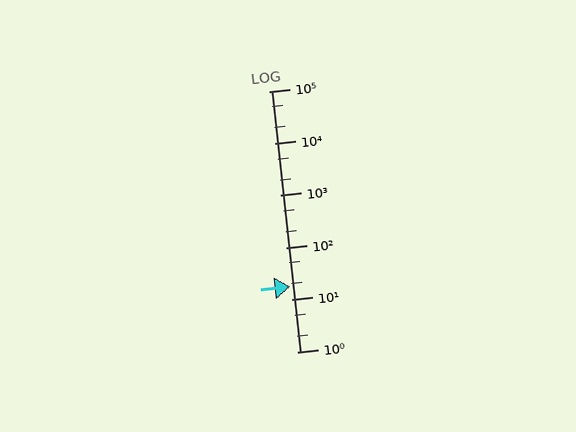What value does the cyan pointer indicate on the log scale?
The pointer indicates approximately 18.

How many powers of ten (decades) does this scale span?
The scale spans 5 decades, from 1 to 100000.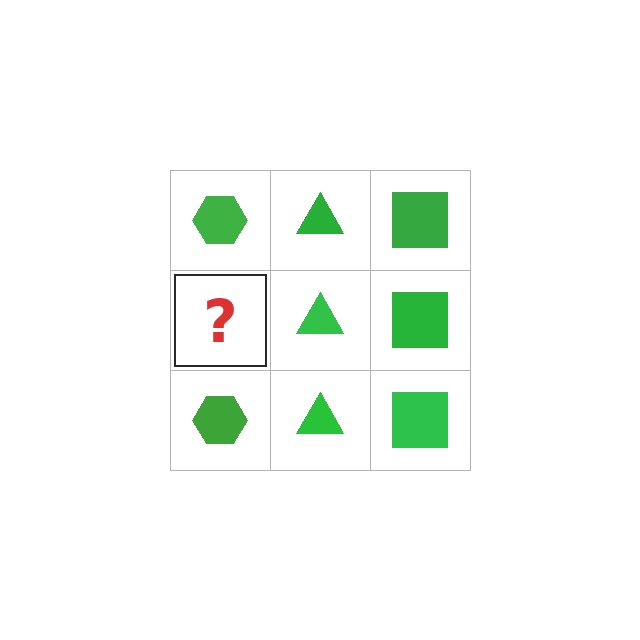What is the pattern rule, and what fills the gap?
The rule is that each column has a consistent shape. The gap should be filled with a green hexagon.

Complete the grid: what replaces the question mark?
The question mark should be replaced with a green hexagon.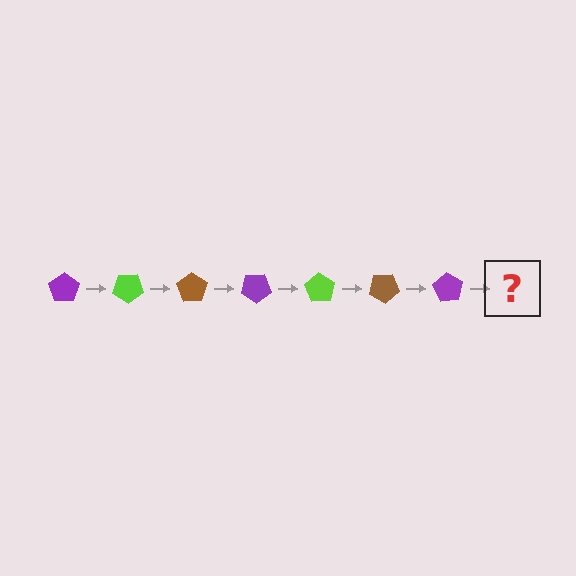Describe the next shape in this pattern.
It should be a lime pentagon, rotated 245 degrees from the start.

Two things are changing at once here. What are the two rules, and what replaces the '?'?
The two rules are that it rotates 35 degrees each step and the color cycles through purple, lime, and brown. The '?' should be a lime pentagon, rotated 245 degrees from the start.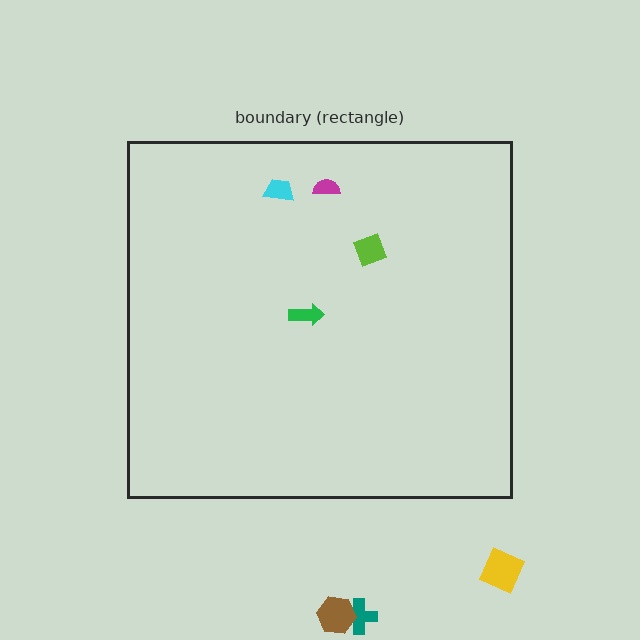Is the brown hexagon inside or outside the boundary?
Outside.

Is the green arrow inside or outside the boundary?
Inside.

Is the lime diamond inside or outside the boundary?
Inside.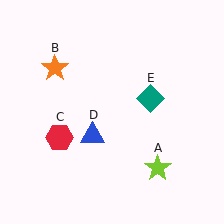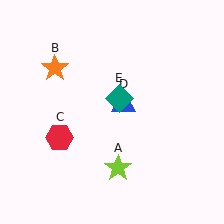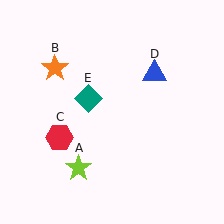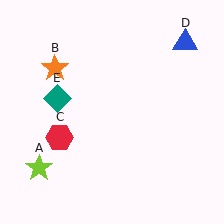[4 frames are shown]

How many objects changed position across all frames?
3 objects changed position: lime star (object A), blue triangle (object D), teal diamond (object E).